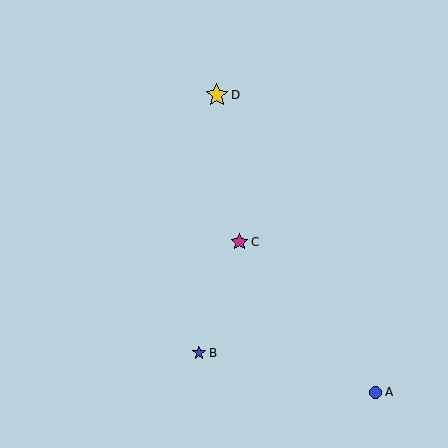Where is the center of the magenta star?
The center of the magenta star is at (240, 242).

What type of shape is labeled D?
Shape D is a yellow star.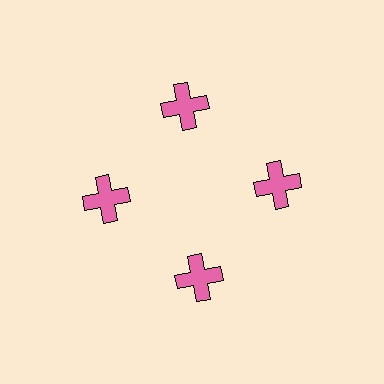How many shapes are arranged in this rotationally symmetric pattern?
There are 4 shapes, arranged in 4 groups of 1.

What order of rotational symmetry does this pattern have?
This pattern has 4-fold rotational symmetry.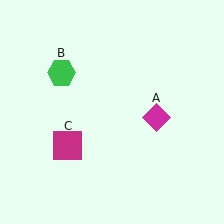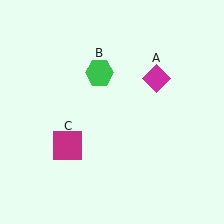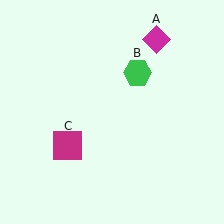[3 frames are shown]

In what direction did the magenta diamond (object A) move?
The magenta diamond (object A) moved up.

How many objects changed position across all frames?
2 objects changed position: magenta diamond (object A), green hexagon (object B).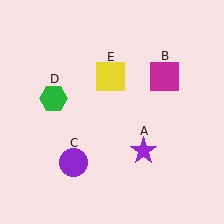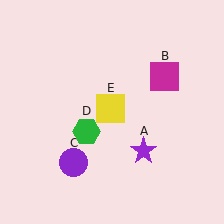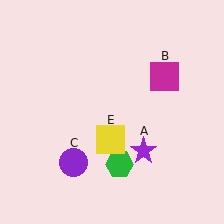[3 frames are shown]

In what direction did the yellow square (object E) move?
The yellow square (object E) moved down.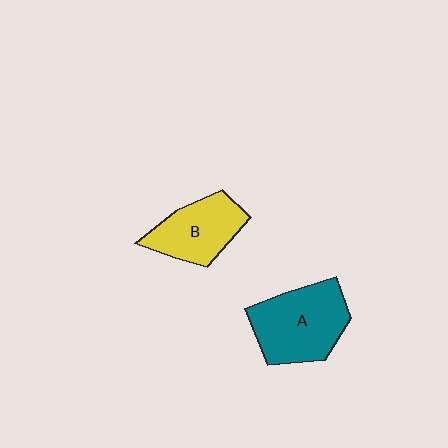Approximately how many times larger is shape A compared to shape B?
Approximately 1.3 times.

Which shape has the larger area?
Shape A (teal).